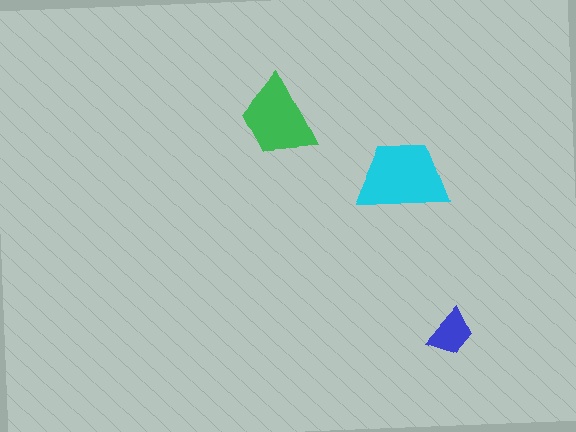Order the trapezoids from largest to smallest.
the cyan one, the green one, the blue one.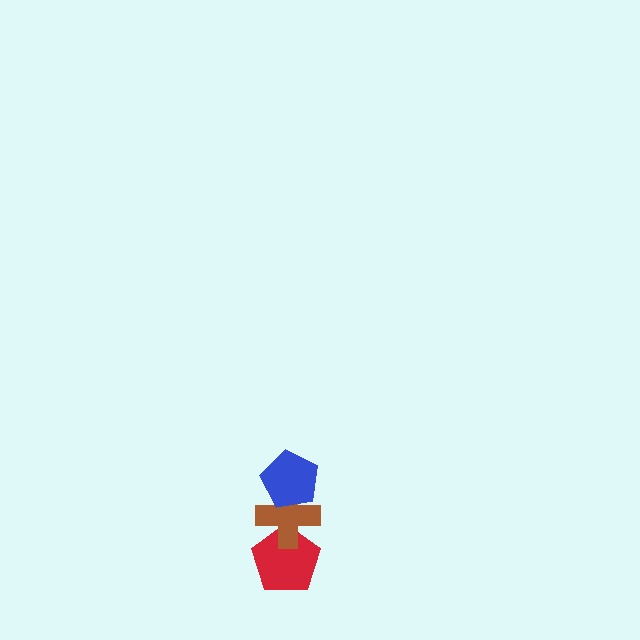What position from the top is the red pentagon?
The red pentagon is 3rd from the top.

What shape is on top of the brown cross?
The blue pentagon is on top of the brown cross.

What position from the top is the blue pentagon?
The blue pentagon is 1st from the top.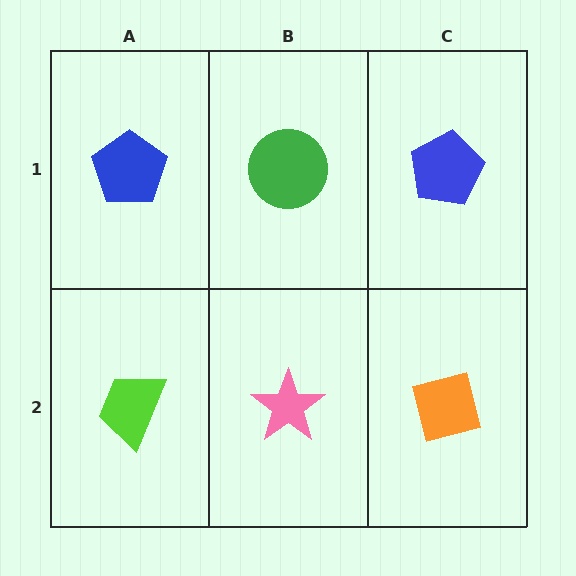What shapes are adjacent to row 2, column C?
A blue pentagon (row 1, column C), a pink star (row 2, column B).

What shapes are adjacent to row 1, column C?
An orange square (row 2, column C), a green circle (row 1, column B).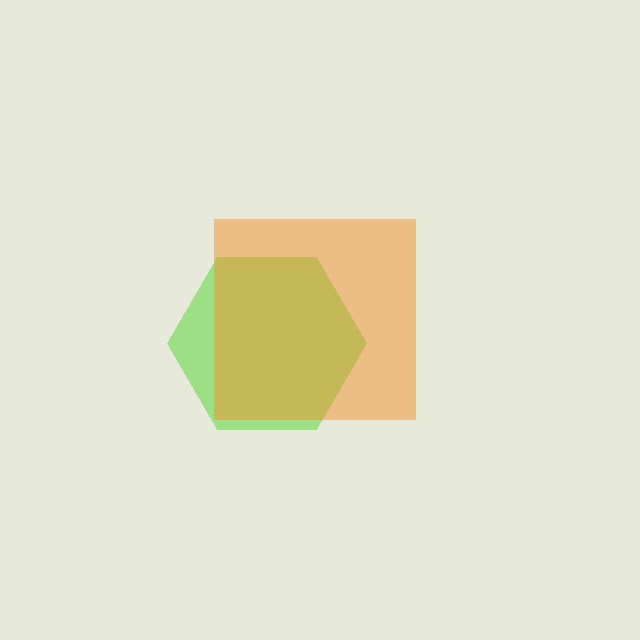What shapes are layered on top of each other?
The layered shapes are: a lime hexagon, an orange square.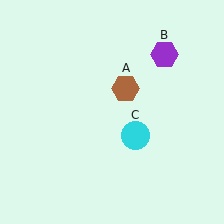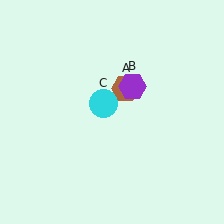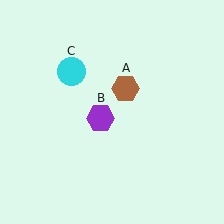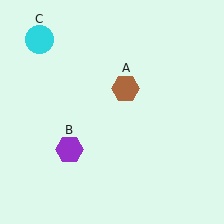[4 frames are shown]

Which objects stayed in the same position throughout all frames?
Brown hexagon (object A) remained stationary.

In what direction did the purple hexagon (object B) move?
The purple hexagon (object B) moved down and to the left.